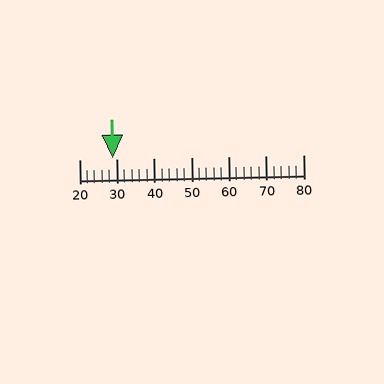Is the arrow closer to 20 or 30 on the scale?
The arrow is closer to 30.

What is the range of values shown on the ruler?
The ruler shows values from 20 to 80.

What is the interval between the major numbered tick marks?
The major tick marks are spaced 10 units apart.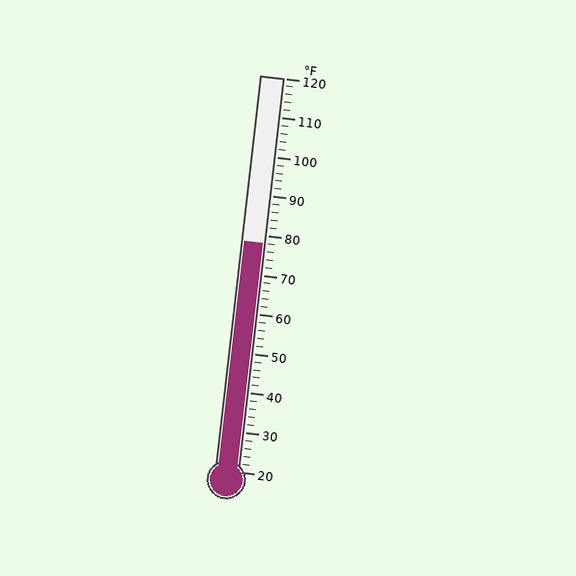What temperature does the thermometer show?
The thermometer shows approximately 78°F.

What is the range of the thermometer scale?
The thermometer scale ranges from 20°F to 120°F.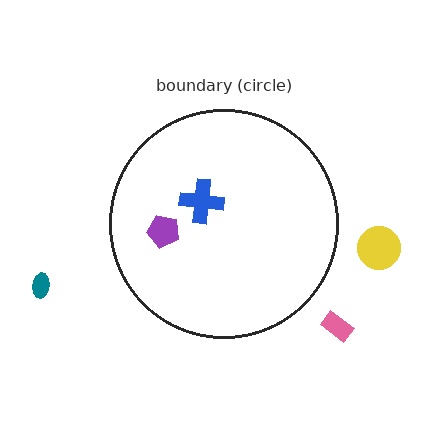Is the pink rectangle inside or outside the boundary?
Outside.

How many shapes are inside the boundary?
2 inside, 3 outside.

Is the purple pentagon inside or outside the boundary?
Inside.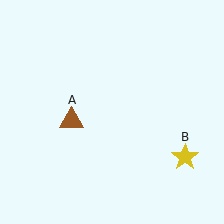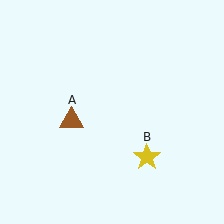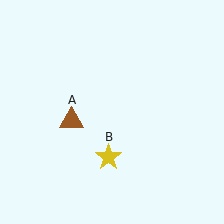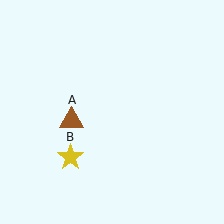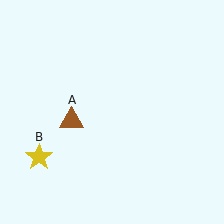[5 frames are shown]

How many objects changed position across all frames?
1 object changed position: yellow star (object B).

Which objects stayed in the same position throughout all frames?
Brown triangle (object A) remained stationary.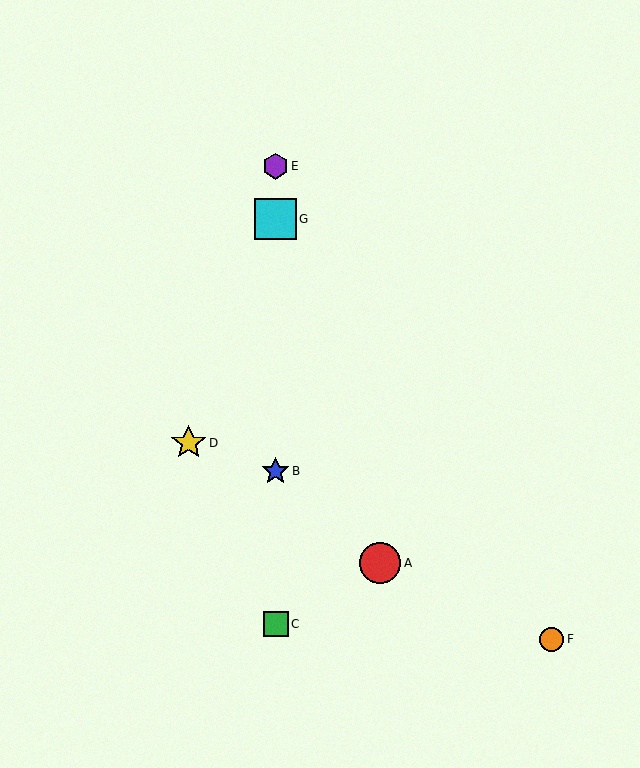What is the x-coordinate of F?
Object F is at x≈551.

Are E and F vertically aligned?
No, E is at x≈276 and F is at x≈551.